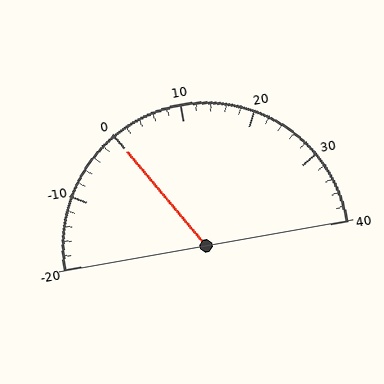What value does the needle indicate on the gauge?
The needle indicates approximately 0.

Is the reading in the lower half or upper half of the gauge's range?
The reading is in the lower half of the range (-20 to 40).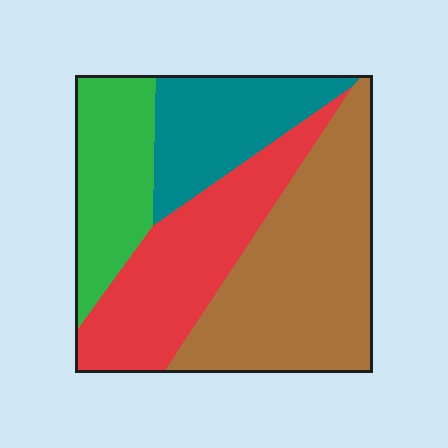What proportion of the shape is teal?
Teal takes up about one sixth (1/6) of the shape.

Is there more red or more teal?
Red.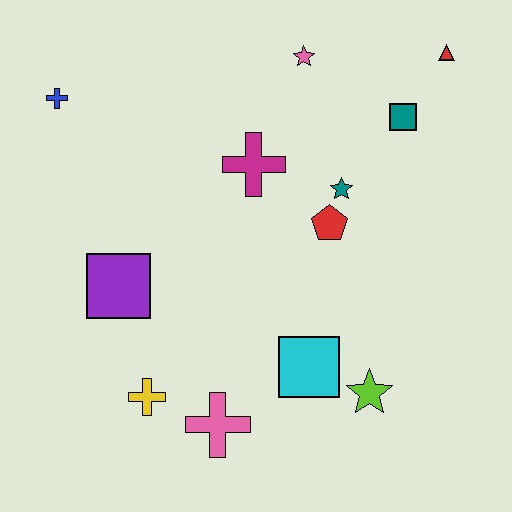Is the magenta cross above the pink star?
No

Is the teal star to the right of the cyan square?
Yes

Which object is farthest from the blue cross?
The lime star is farthest from the blue cross.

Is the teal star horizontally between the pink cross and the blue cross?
No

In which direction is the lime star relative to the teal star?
The lime star is below the teal star.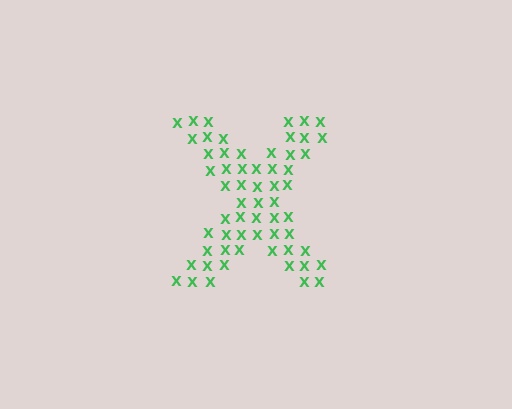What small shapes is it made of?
It is made of small letter X's.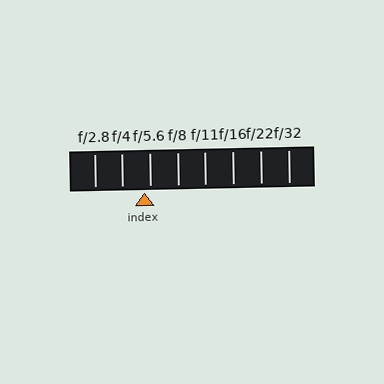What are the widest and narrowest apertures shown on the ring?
The widest aperture shown is f/2.8 and the narrowest is f/32.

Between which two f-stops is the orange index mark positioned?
The index mark is between f/4 and f/5.6.